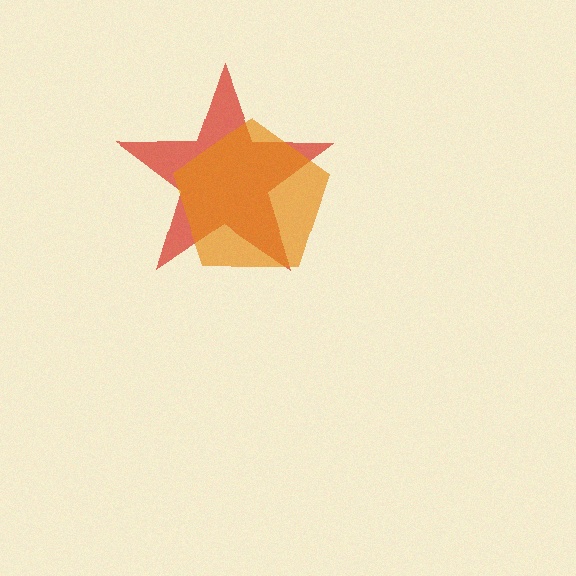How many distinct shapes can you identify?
There are 2 distinct shapes: a red star, an orange pentagon.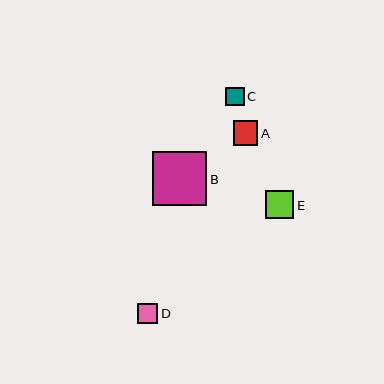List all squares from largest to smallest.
From largest to smallest: B, E, A, D, C.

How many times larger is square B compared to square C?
Square B is approximately 3.0 times the size of square C.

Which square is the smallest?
Square C is the smallest with a size of approximately 18 pixels.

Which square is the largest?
Square B is the largest with a size of approximately 54 pixels.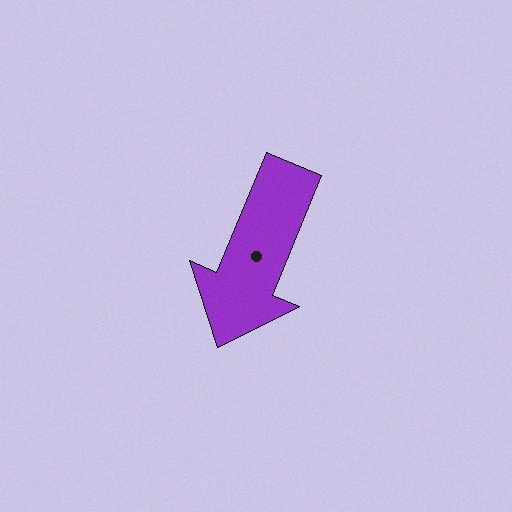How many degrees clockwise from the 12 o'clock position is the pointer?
Approximately 203 degrees.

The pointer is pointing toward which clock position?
Roughly 7 o'clock.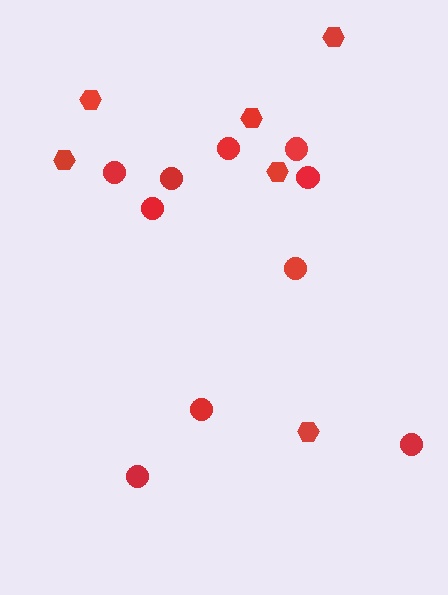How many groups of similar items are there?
There are 2 groups: one group of hexagons (6) and one group of circles (10).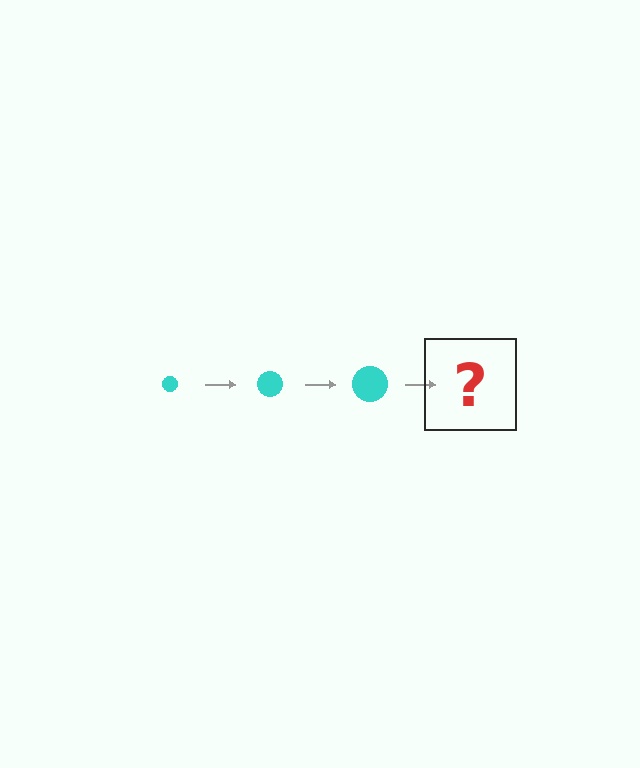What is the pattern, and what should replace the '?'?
The pattern is that the circle gets progressively larger each step. The '?' should be a cyan circle, larger than the previous one.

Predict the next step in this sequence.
The next step is a cyan circle, larger than the previous one.